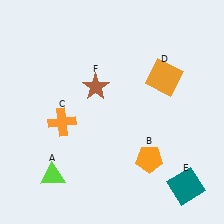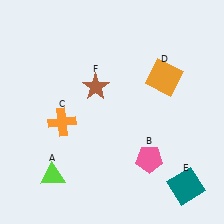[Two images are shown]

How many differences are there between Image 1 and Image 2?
There is 1 difference between the two images.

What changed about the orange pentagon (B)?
In Image 1, B is orange. In Image 2, it changed to pink.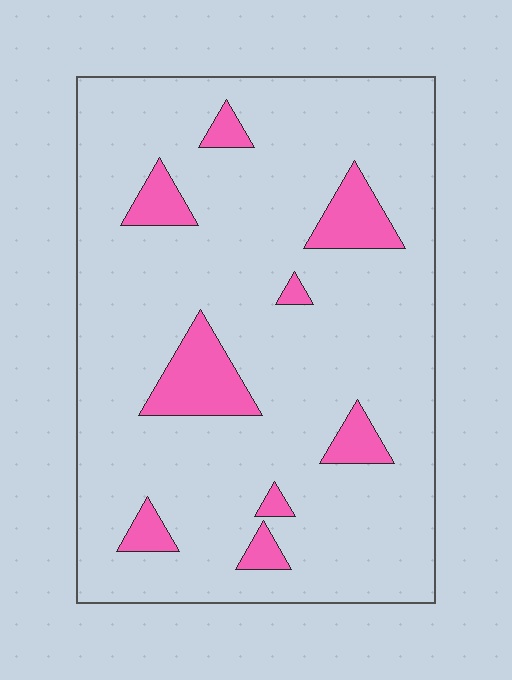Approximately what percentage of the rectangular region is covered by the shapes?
Approximately 10%.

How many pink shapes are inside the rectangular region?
9.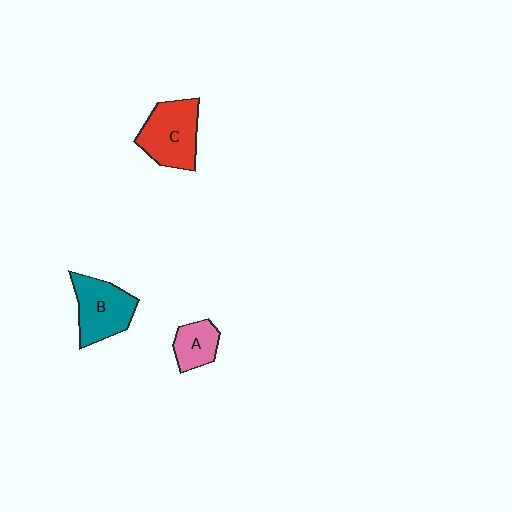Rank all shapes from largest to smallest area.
From largest to smallest: C (red), B (teal), A (pink).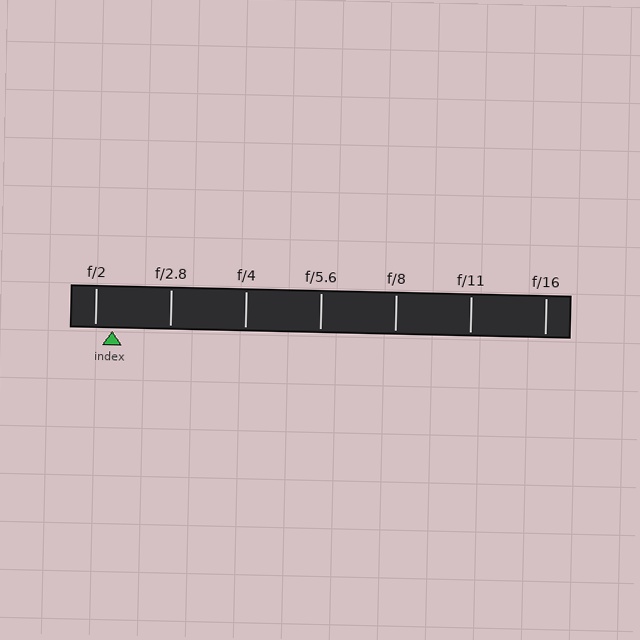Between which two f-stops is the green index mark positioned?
The index mark is between f/2 and f/2.8.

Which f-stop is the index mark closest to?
The index mark is closest to f/2.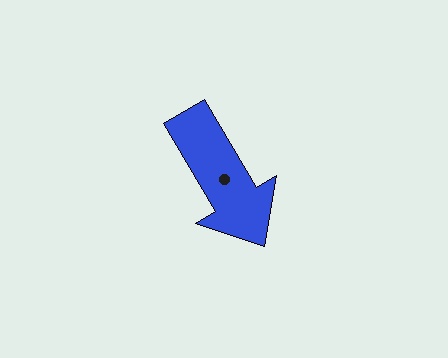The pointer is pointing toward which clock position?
Roughly 5 o'clock.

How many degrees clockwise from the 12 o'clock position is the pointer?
Approximately 149 degrees.